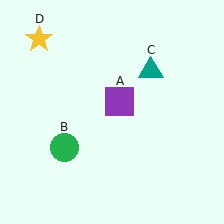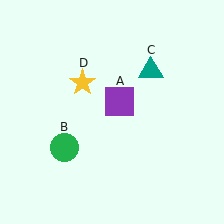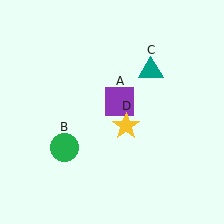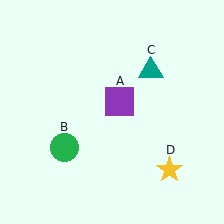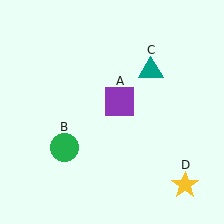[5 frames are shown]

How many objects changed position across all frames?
1 object changed position: yellow star (object D).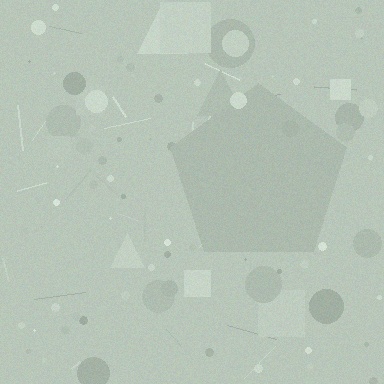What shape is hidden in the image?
A pentagon is hidden in the image.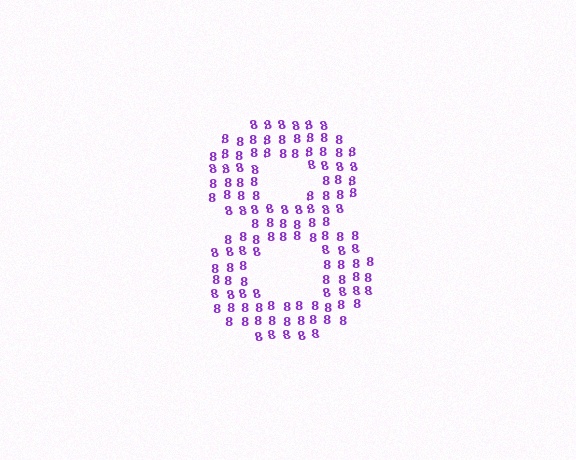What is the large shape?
The large shape is the digit 8.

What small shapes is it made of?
It is made of small digit 8's.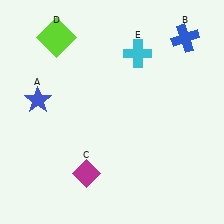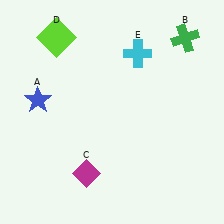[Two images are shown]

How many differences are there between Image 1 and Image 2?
There is 1 difference between the two images.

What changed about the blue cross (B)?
In Image 1, B is blue. In Image 2, it changed to green.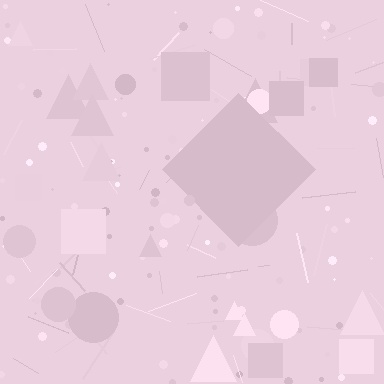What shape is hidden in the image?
A diamond is hidden in the image.